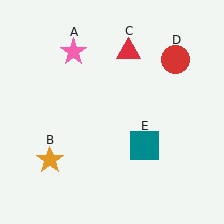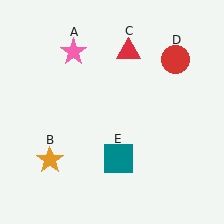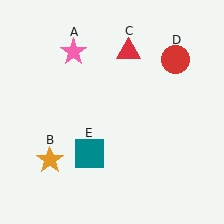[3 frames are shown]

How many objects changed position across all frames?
1 object changed position: teal square (object E).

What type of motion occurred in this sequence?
The teal square (object E) rotated clockwise around the center of the scene.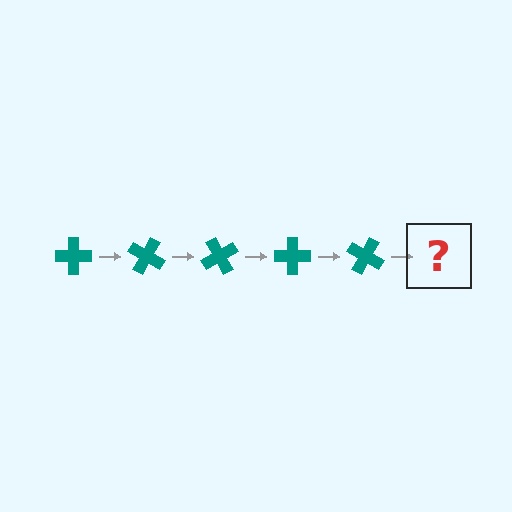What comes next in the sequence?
The next element should be a teal cross rotated 150 degrees.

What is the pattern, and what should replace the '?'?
The pattern is that the cross rotates 30 degrees each step. The '?' should be a teal cross rotated 150 degrees.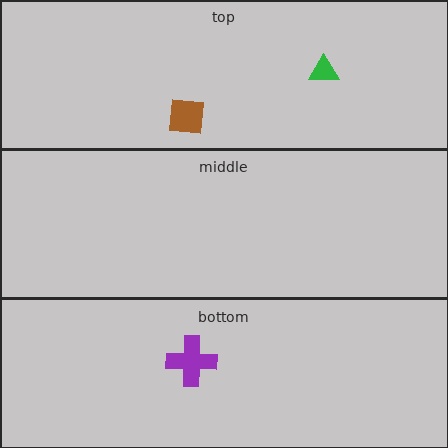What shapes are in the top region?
The green triangle, the brown square.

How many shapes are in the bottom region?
1.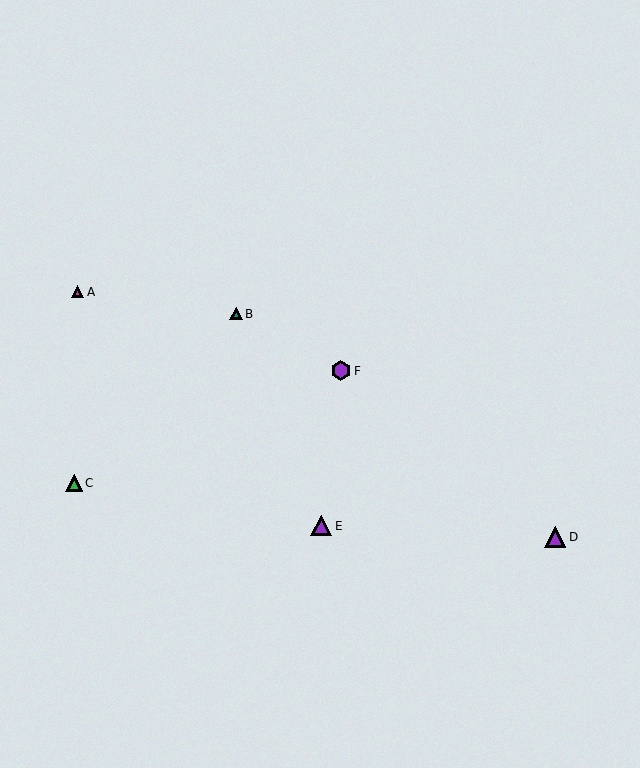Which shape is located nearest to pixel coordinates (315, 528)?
The purple triangle (labeled E) at (321, 526) is nearest to that location.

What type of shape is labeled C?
Shape C is a green triangle.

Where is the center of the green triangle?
The center of the green triangle is at (74, 483).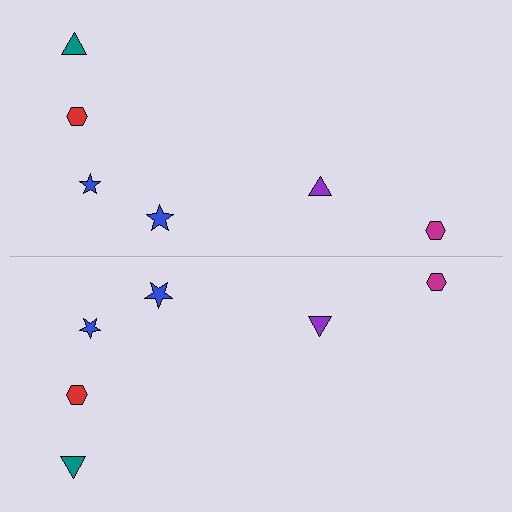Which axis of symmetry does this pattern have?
The pattern has a horizontal axis of symmetry running through the center of the image.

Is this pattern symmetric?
Yes, this pattern has bilateral (reflection) symmetry.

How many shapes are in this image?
There are 12 shapes in this image.